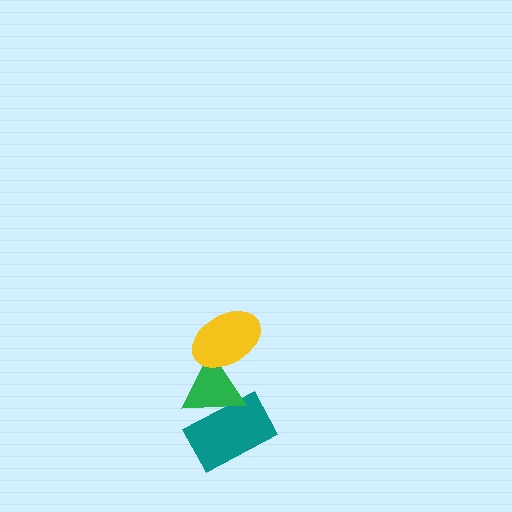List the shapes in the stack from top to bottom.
From top to bottom: the yellow ellipse, the green triangle, the teal rectangle.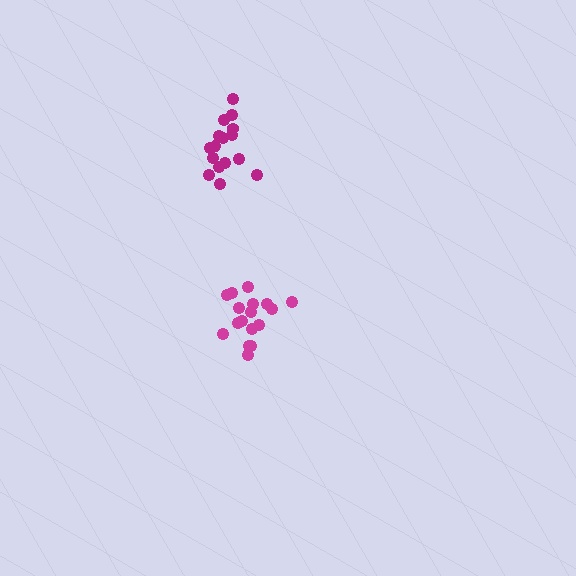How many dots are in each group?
Group 1: 17 dots, Group 2: 16 dots (33 total).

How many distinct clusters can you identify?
There are 2 distinct clusters.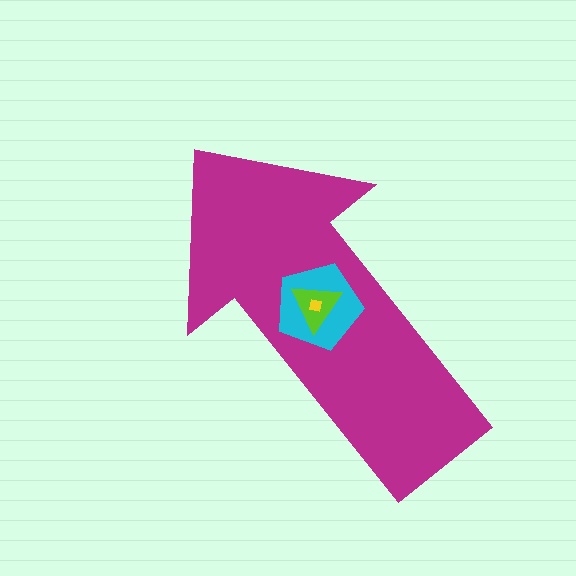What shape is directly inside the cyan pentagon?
The lime triangle.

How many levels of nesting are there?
4.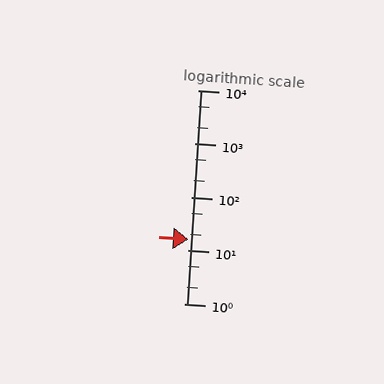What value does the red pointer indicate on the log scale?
The pointer indicates approximately 16.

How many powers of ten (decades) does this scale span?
The scale spans 4 decades, from 1 to 10000.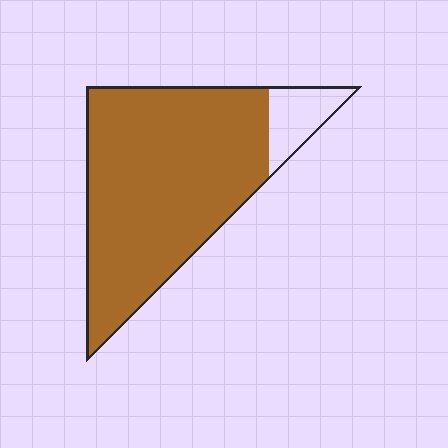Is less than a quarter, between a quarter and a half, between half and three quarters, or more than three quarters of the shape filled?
More than three quarters.